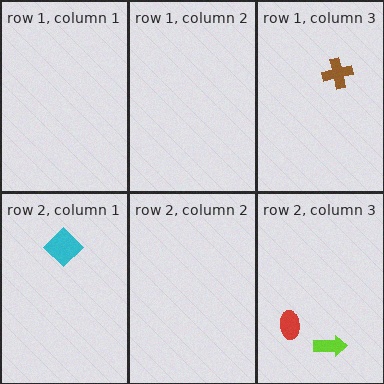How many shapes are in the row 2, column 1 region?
1.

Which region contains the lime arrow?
The row 2, column 3 region.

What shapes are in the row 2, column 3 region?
The lime arrow, the red ellipse.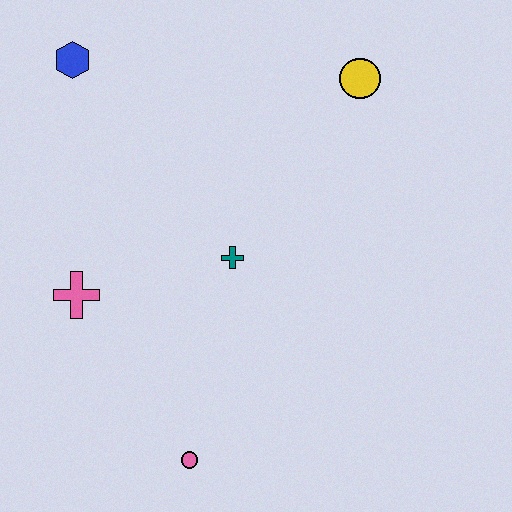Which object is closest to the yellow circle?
The teal cross is closest to the yellow circle.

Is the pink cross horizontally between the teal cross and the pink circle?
No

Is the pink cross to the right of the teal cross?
No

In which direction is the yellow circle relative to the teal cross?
The yellow circle is above the teal cross.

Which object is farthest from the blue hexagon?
The pink circle is farthest from the blue hexagon.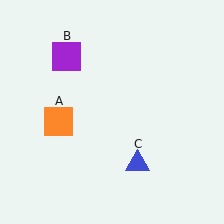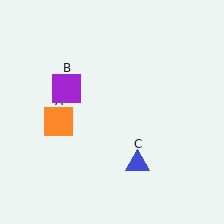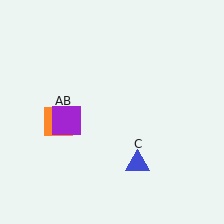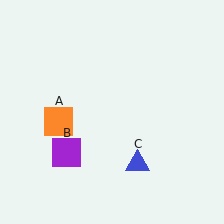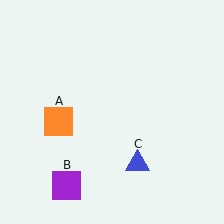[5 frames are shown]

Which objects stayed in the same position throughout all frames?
Orange square (object A) and blue triangle (object C) remained stationary.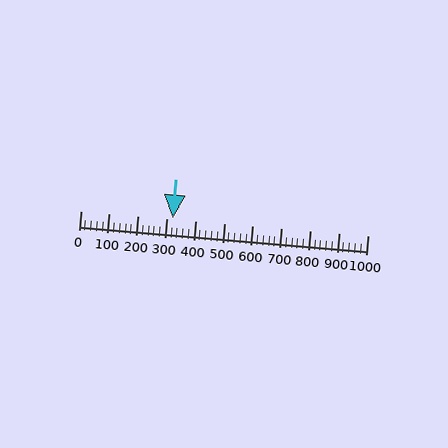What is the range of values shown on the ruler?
The ruler shows values from 0 to 1000.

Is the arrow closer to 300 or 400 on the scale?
The arrow is closer to 300.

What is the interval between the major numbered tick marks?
The major tick marks are spaced 100 units apart.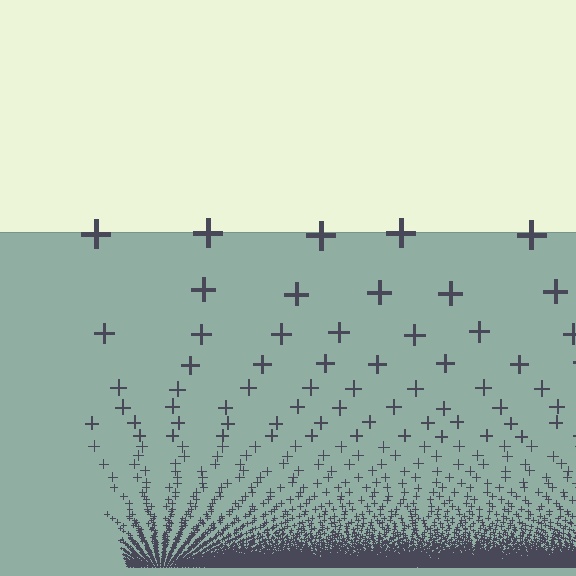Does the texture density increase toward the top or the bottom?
Density increases toward the bottom.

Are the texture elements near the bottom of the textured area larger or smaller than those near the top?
Smaller. The gradient is inverted — elements near the bottom are smaller and denser.